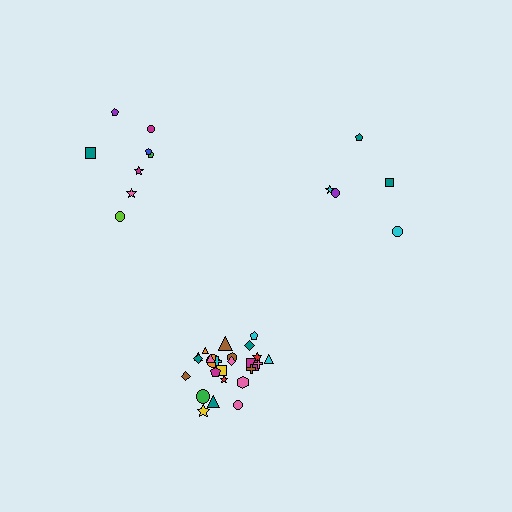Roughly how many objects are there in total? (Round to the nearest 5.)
Roughly 40 objects in total.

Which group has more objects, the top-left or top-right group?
The top-left group.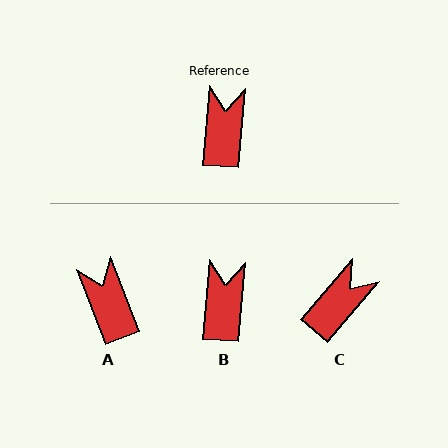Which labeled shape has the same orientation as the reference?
B.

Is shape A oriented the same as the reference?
No, it is off by about 26 degrees.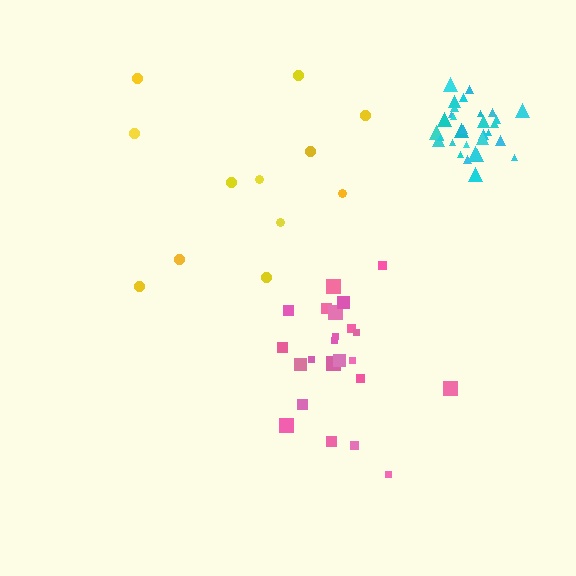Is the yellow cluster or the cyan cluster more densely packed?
Cyan.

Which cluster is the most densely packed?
Cyan.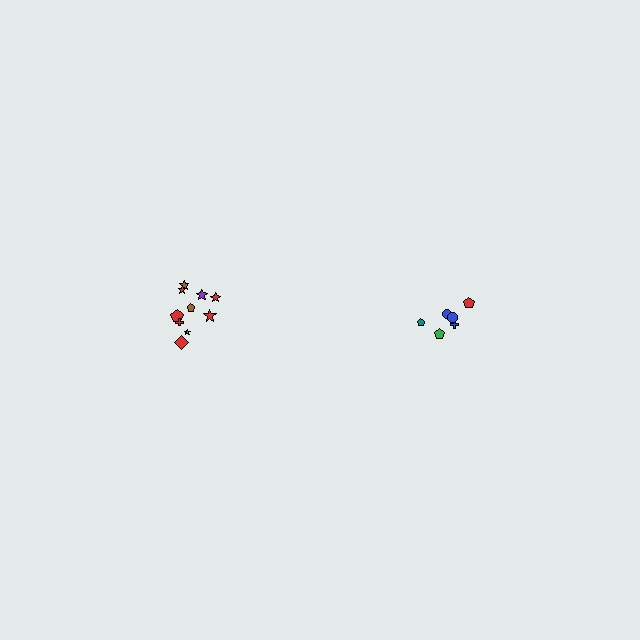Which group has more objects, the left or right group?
The left group.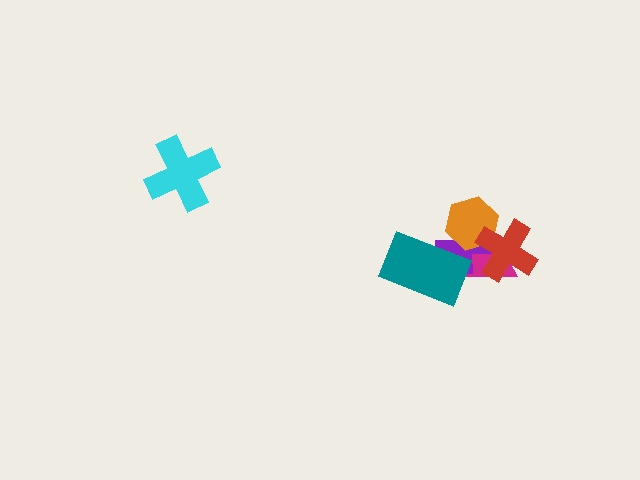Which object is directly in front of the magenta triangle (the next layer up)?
The purple cross is directly in front of the magenta triangle.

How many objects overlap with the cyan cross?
0 objects overlap with the cyan cross.